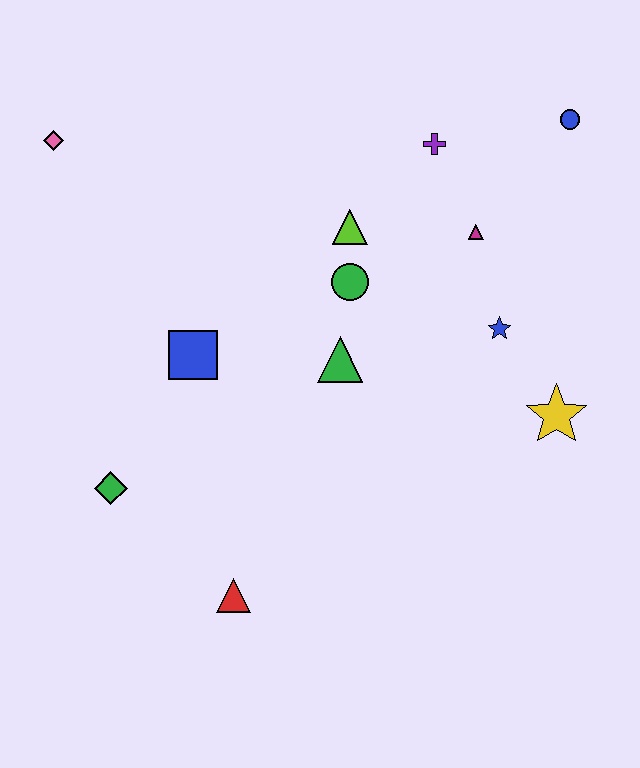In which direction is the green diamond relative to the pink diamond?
The green diamond is below the pink diamond.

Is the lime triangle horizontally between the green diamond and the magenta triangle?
Yes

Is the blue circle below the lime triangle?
No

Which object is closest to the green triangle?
The green circle is closest to the green triangle.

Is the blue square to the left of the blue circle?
Yes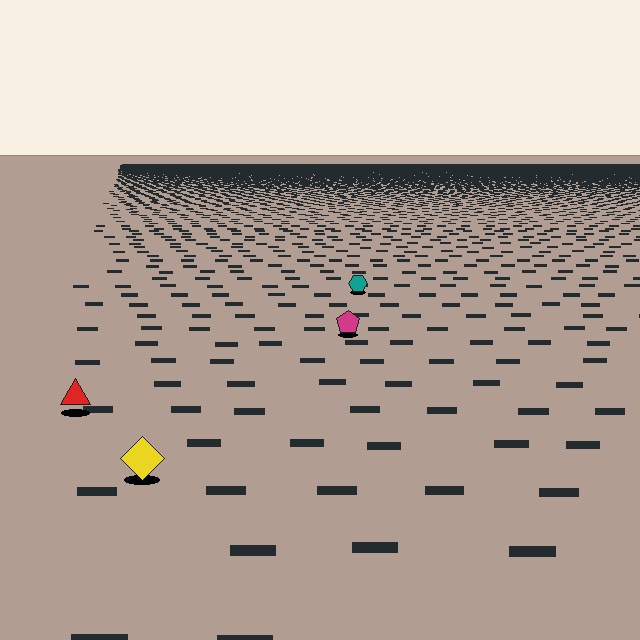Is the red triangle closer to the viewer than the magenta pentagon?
Yes. The red triangle is closer — you can tell from the texture gradient: the ground texture is coarser near it.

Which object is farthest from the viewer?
The teal hexagon is farthest from the viewer. It appears smaller and the ground texture around it is denser.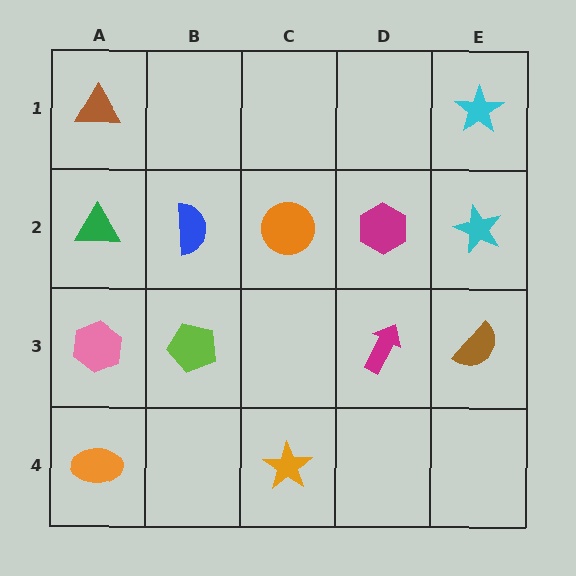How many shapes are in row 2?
5 shapes.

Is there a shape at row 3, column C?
No, that cell is empty.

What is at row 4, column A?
An orange ellipse.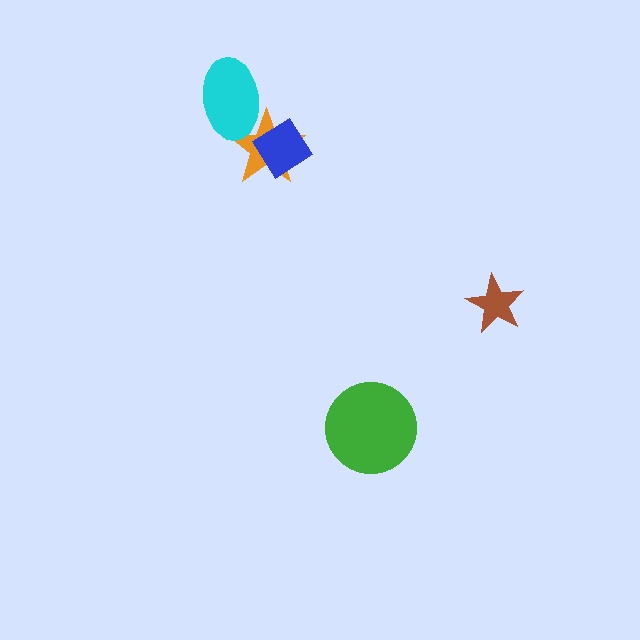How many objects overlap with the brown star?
0 objects overlap with the brown star.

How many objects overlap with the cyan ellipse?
1 object overlaps with the cyan ellipse.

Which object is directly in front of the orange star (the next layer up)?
The cyan ellipse is directly in front of the orange star.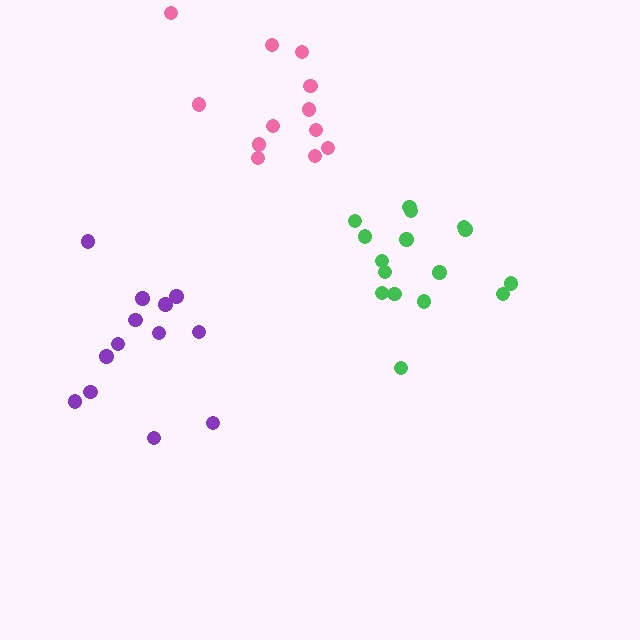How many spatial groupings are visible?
There are 3 spatial groupings.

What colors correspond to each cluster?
The clusters are colored: purple, green, pink.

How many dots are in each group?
Group 1: 13 dots, Group 2: 16 dots, Group 3: 12 dots (41 total).